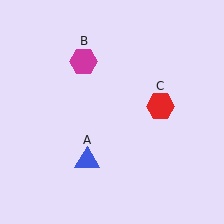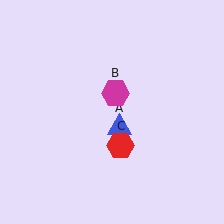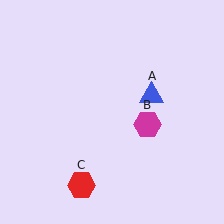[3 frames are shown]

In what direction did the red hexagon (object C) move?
The red hexagon (object C) moved down and to the left.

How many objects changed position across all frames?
3 objects changed position: blue triangle (object A), magenta hexagon (object B), red hexagon (object C).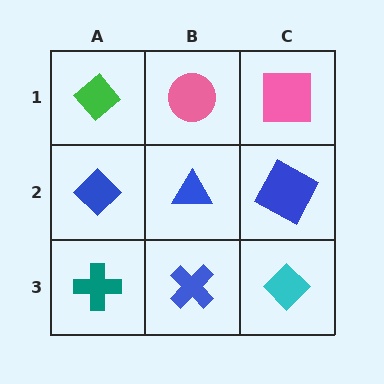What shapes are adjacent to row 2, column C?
A pink square (row 1, column C), a cyan diamond (row 3, column C), a blue triangle (row 2, column B).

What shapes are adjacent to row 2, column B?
A pink circle (row 1, column B), a blue cross (row 3, column B), a blue diamond (row 2, column A), a blue square (row 2, column C).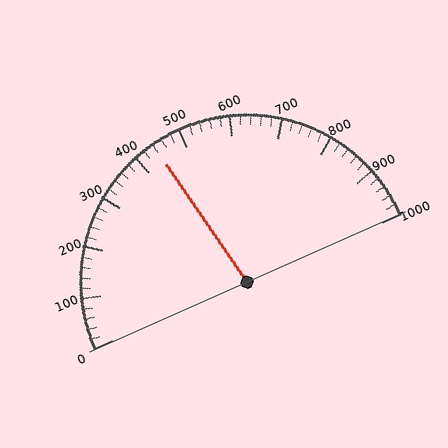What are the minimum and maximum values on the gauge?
The gauge ranges from 0 to 1000.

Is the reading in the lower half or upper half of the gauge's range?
The reading is in the lower half of the range (0 to 1000).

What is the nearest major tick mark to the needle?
The nearest major tick mark is 400.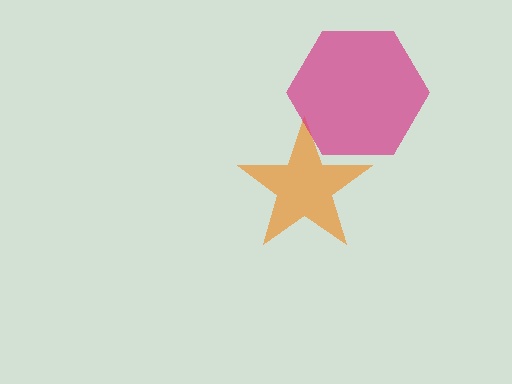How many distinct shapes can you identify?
There are 2 distinct shapes: an orange star, a magenta hexagon.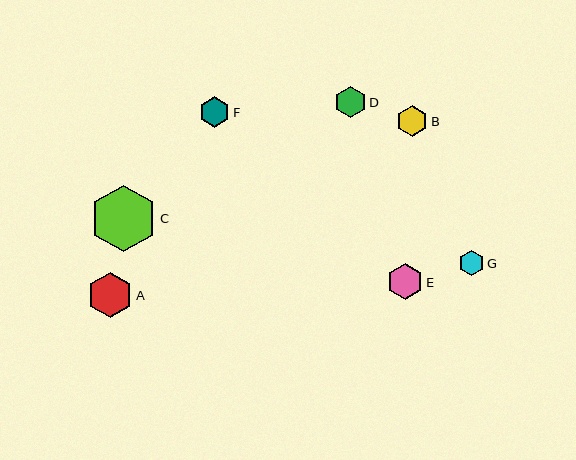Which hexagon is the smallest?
Hexagon G is the smallest with a size of approximately 25 pixels.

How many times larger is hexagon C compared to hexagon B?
Hexagon C is approximately 2.1 times the size of hexagon B.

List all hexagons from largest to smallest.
From largest to smallest: C, A, E, D, B, F, G.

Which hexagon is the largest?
Hexagon C is the largest with a size of approximately 67 pixels.